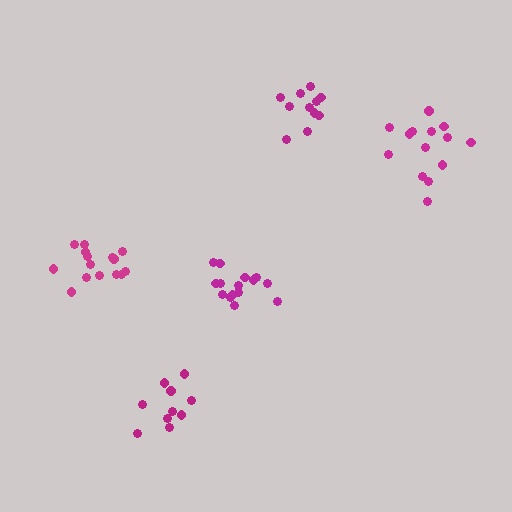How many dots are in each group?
Group 1: 11 dots, Group 2: 15 dots, Group 3: 14 dots, Group 4: 10 dots, Group 5: 15 dots (65 total).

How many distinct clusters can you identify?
There are 5 distinct clusters.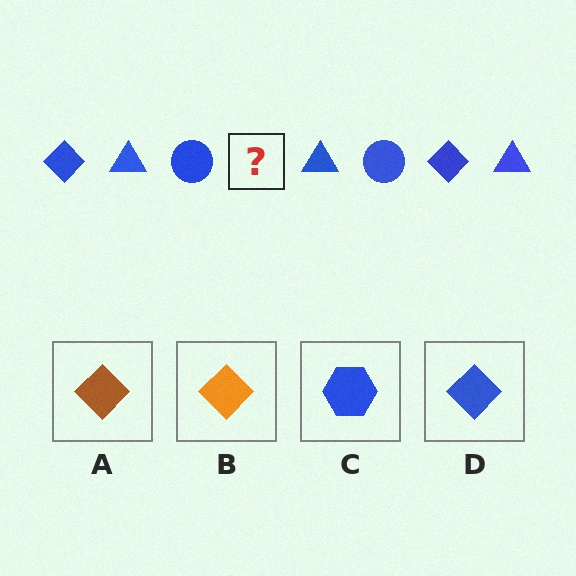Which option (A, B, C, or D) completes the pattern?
D.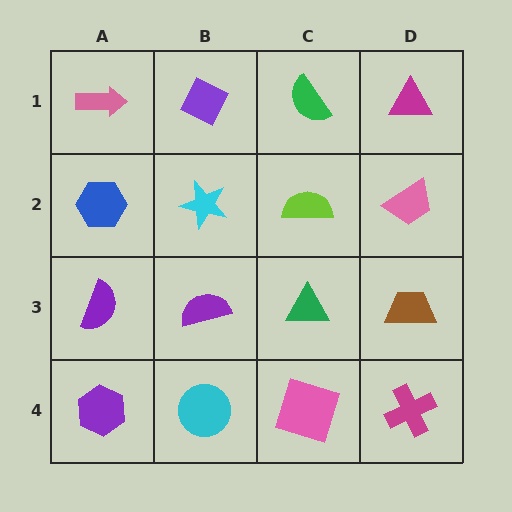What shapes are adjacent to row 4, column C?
A green triangle (row 3, column C), a cyan circle (row 4, column B), a magenta cross (row 4, column D).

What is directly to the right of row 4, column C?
A magenta cross.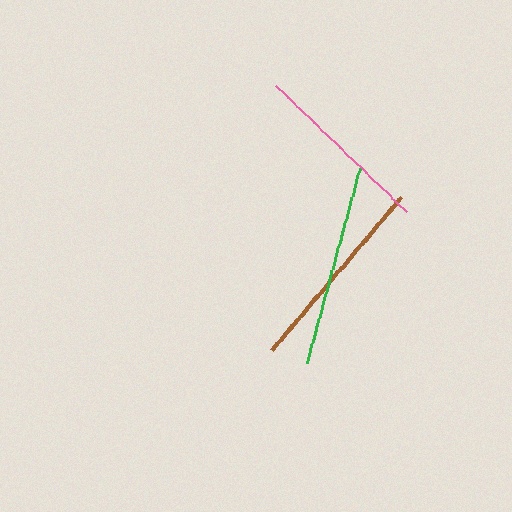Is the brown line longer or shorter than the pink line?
The brown line is longer than the pink line.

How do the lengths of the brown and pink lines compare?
The brown and pink lines are approximately the same length.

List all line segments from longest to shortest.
From longest to shortest: green, brown, pink.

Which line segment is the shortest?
The pink line is the shortest at approximately 183 pixels.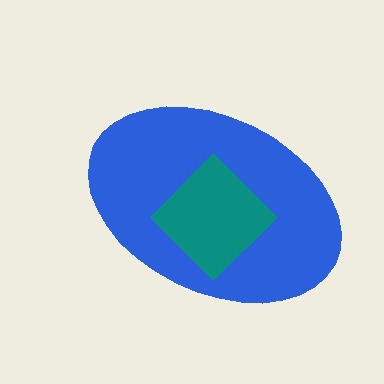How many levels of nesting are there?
2.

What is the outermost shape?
The blue ellipse.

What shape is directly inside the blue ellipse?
The teal diamond.